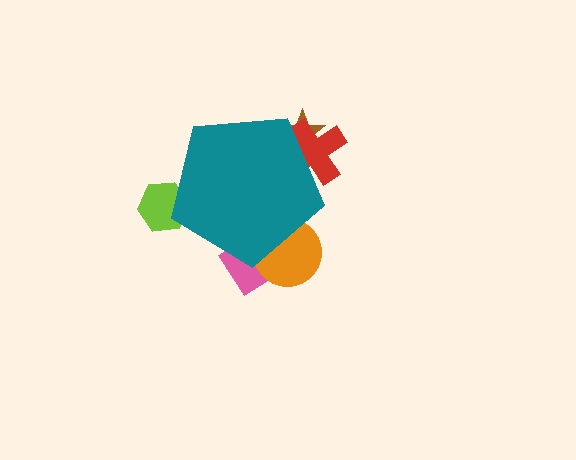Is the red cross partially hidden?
Yes, the red cross is partially hidden behind the teal pentagon.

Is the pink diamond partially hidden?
Yes, the pink diamond is partially hidden behind the teal pentagon.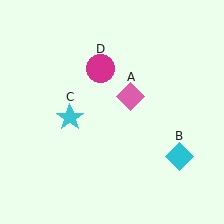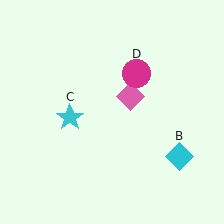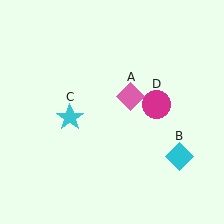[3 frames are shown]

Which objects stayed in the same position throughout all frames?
Pink diamond (object A) and cyan diamond (object B) and cyan star (object C) remained stationary.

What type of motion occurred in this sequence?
The magenta circle (object D) rotated clockwise around the center of the scene.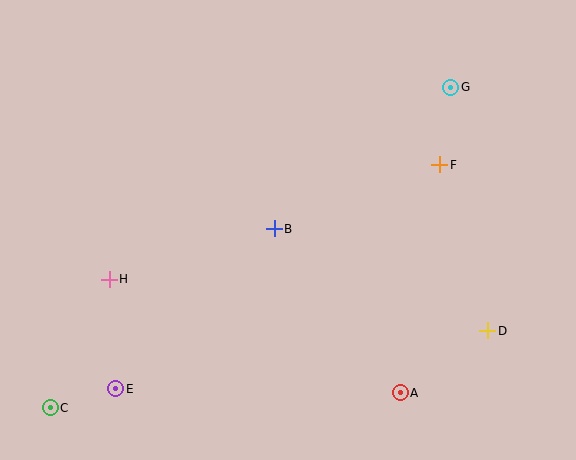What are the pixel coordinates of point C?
Point C is at (50, 408).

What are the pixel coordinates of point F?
Point F is at (440, 165).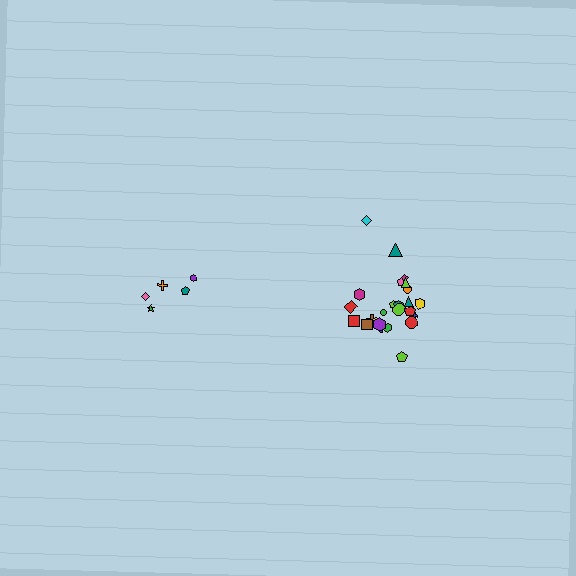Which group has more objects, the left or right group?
The right group.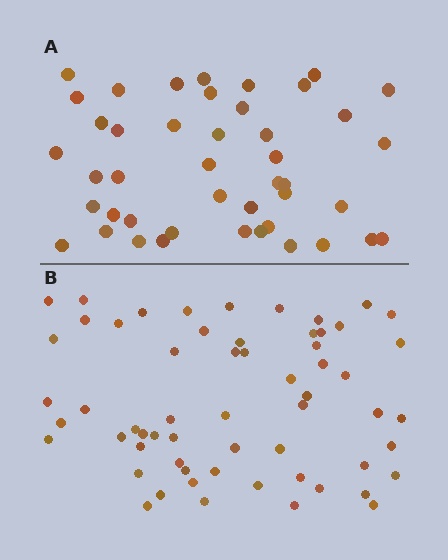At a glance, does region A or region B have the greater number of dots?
Region B (the bottom region) has more dots.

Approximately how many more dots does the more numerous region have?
Region B has approximately 15 more dots than region A.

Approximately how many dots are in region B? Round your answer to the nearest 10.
About 60 dots.